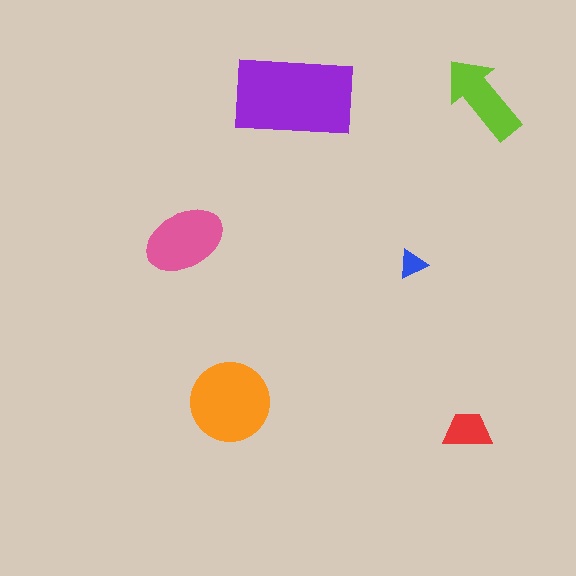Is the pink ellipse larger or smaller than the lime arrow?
Larger.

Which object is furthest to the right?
The lime arrow is rightmost.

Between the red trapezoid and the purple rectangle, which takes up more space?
The purple rectangle.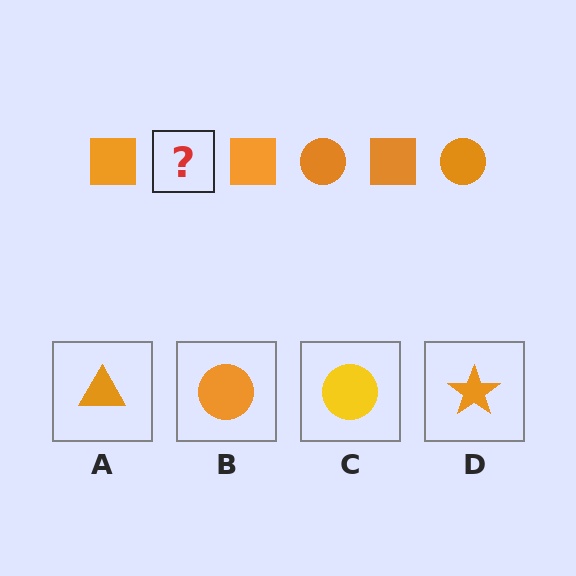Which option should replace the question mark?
Option B.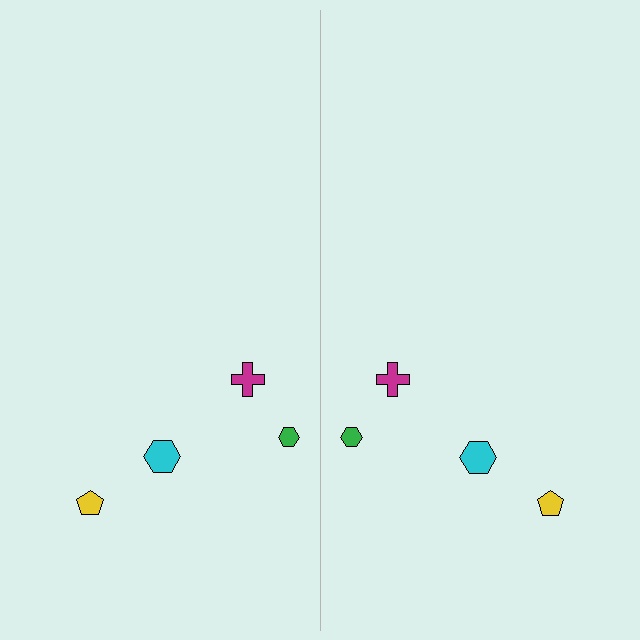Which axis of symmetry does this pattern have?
The pattern has a vertical axis of symmetry running through the center of the image.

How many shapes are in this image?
There are 8 shapes in this image.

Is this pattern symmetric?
Yes, this pattern has bilateral (reflection) symmetry.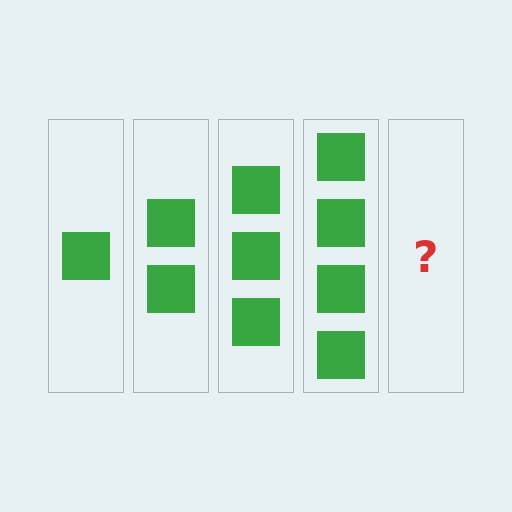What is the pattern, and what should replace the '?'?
The pattern is that each step adds one more square. The '?' should be 5 squares.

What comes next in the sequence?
The next element should be 5 squares.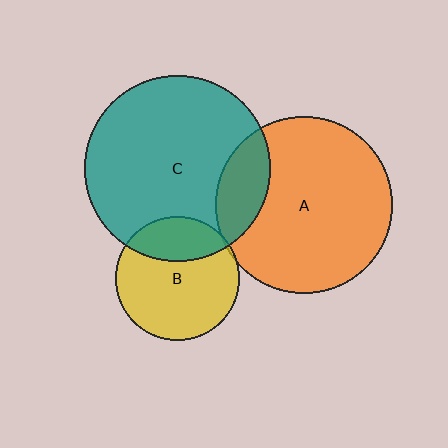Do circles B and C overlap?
Yes.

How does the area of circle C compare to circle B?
Approximately 2.3 times.